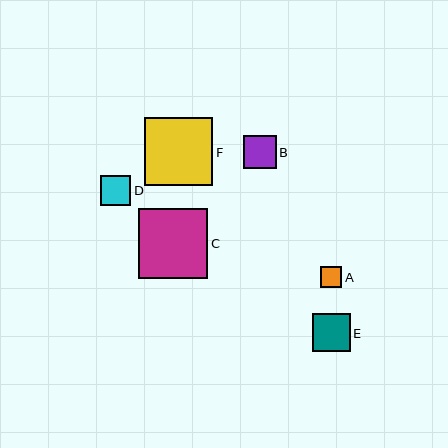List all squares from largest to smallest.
From largest to smallest: C, F, E, B, D, A.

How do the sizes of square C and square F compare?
Square C and square F are approximately the same size.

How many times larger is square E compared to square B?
Square E is approximately 1.1 times the size of square B.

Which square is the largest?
Square C is the largest with a size of approximately 70 pixels.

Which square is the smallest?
Square A is the smallest with a size of approximately 21 pixels.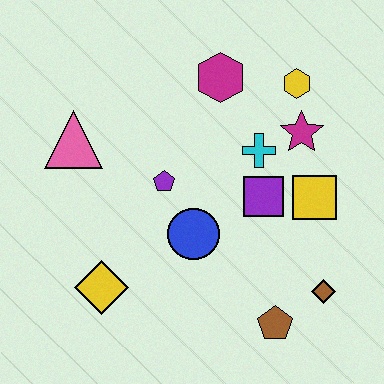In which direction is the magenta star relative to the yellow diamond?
The magenta star is to the right of the yellow diamond.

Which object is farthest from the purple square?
The pink triangle is farthest from the purple square.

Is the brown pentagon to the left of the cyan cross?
No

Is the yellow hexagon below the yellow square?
No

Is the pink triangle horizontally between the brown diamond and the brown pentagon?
No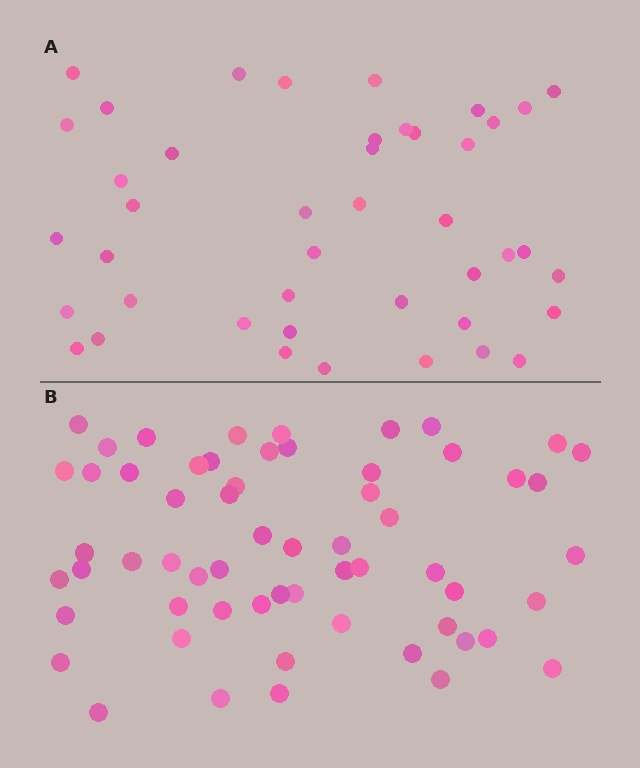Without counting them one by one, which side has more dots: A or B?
Region B (the bottom region) has more dots.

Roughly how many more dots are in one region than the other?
Region B has approximately 15 more dots than region A.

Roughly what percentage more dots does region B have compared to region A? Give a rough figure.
About 40% more.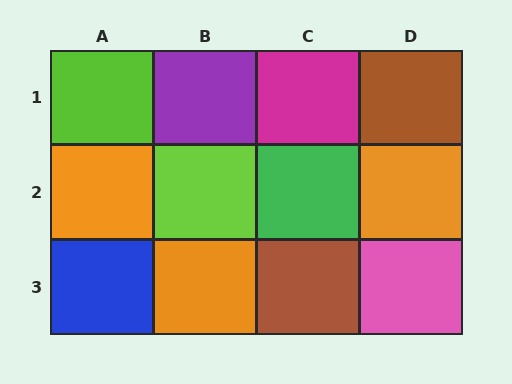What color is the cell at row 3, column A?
Blue.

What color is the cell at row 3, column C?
Brown.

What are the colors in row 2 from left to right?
Orange, lime, green, orange.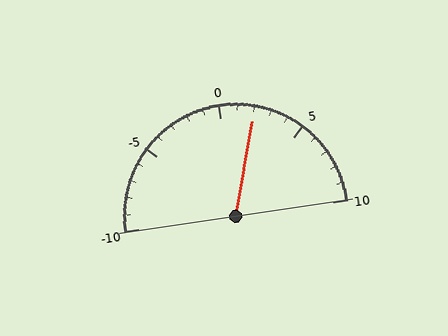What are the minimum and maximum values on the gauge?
The gauge ranges from -10 to 10.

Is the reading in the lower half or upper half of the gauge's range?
The reading is in the upper half of the range (-10 to 10).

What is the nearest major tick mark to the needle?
The nearest major tick mark is 0.